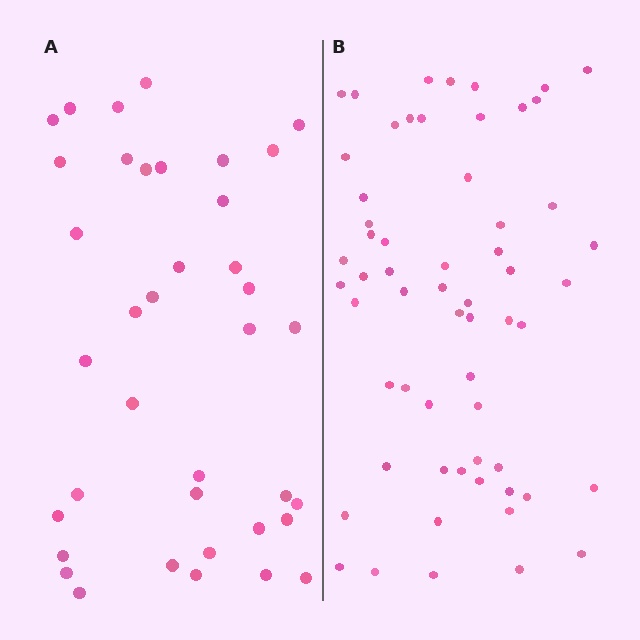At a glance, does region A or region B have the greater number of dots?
Region B (the right region) has more dots.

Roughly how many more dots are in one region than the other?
Region B has approximately 20 more dots than region A.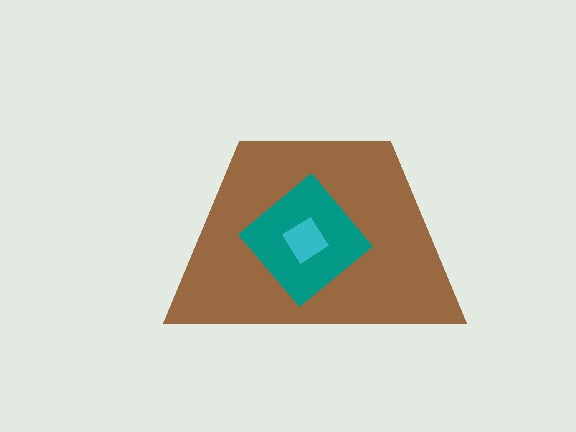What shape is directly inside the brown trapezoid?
The teal diamond.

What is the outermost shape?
The brown trapezoid.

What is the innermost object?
The cyan diamond.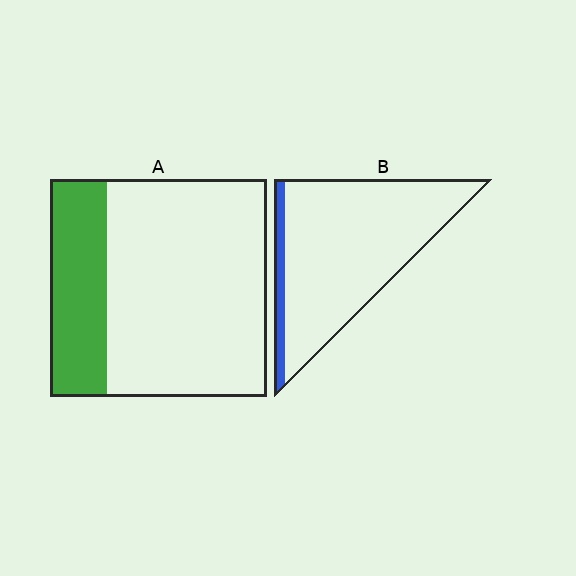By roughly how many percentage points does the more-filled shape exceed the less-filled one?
By roughly 15 percentage points (A over B).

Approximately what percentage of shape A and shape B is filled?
A is approximately 25% and B is approximately 10%.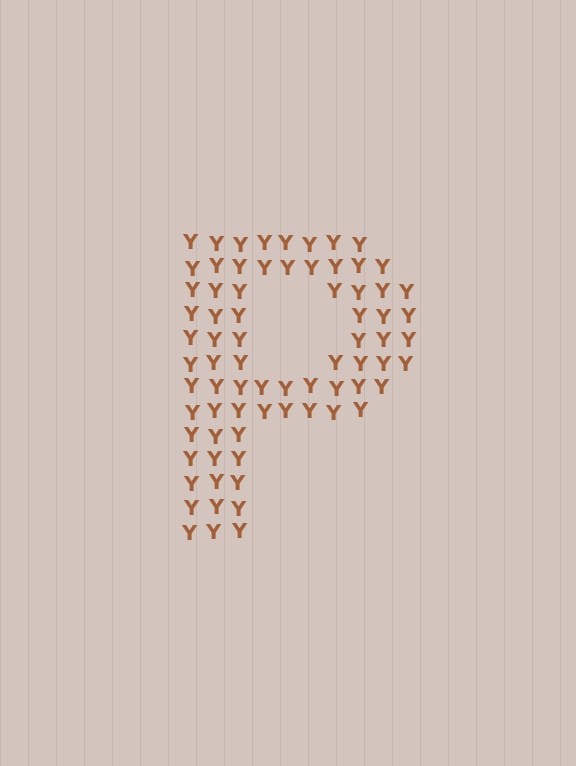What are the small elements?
The small elements are letter Y's.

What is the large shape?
The large shape is the letter P.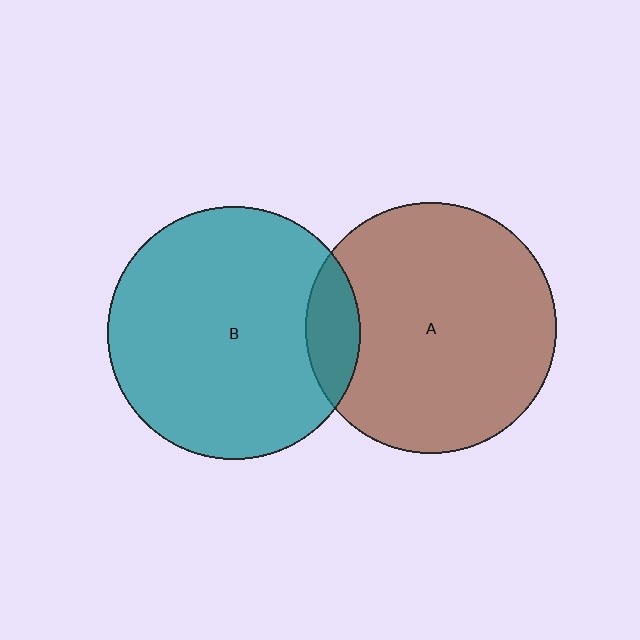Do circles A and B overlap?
Yes.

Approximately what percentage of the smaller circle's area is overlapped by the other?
Approximately 10%.